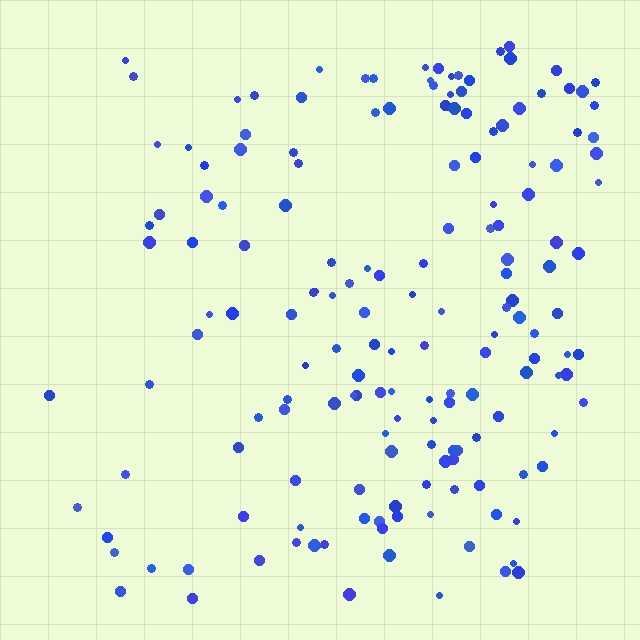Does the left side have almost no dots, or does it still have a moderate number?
Still a moderate number, just noticeably fewer than the right.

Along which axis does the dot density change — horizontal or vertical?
Horizontal.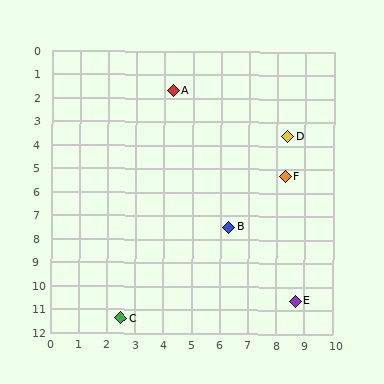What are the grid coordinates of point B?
Point B is at approximately (6.3, 7.5).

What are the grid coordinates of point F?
Point F is at approximately (8.3, 5.3).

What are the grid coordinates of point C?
Point C is at approximately (2.5, 11.4).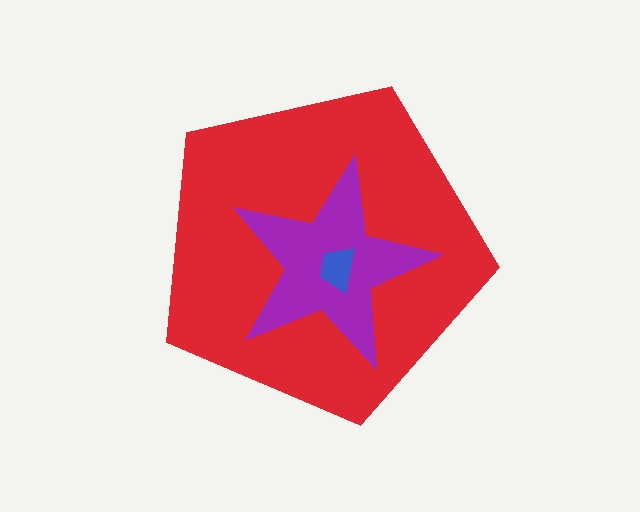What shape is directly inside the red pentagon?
The purple star.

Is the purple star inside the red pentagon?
Yes.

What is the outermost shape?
The red pentagon.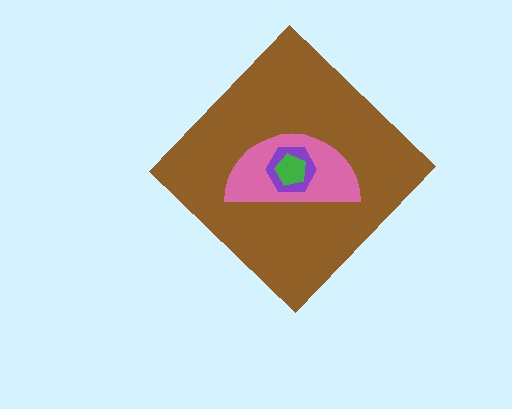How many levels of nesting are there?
4.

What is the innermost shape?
The green pentagon.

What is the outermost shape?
The brown diamond.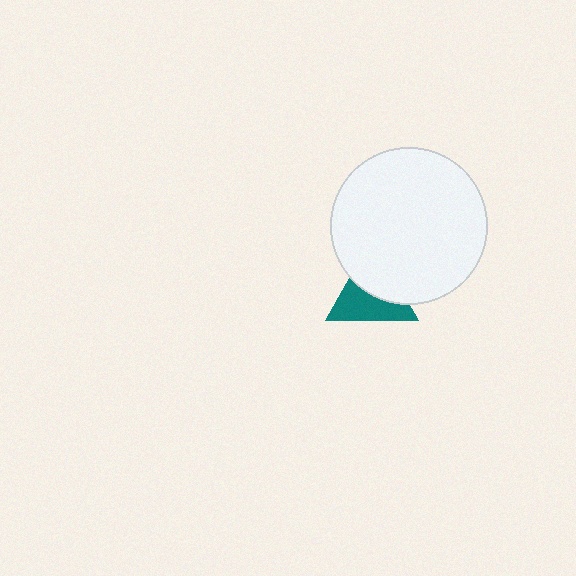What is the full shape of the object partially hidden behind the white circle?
The partially hidden object is a teal triangle.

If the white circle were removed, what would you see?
You would see the complete teal triangle.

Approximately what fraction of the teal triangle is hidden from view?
Roughly 46% of the teal triangle is hidden behind the white circle.